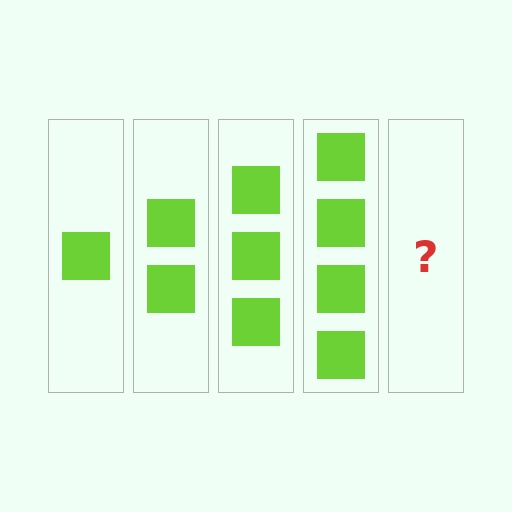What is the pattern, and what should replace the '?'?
The pattern is that each step adds one more square. The '?' should be 5 squares.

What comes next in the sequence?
The next element should be 5 squares.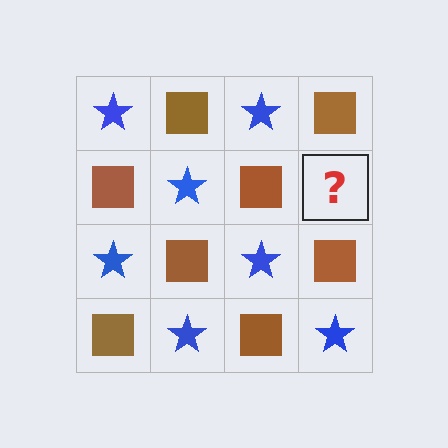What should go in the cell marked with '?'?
The missing cell should contain a blue star.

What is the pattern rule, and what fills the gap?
The rule is that it alternates blue star and brown square in a checkerboard pattern. The gap should be filled with a blue star.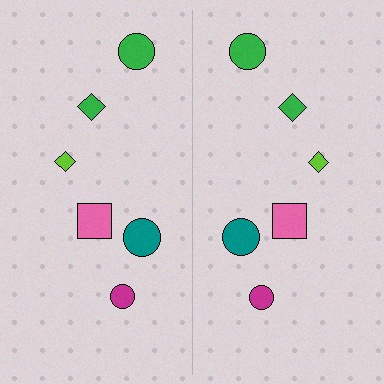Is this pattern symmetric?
Yes, this pattern has bilateral (reflection) symmetry.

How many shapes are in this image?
There are 12 shapes in this image.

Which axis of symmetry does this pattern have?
The pattern has a vertical axis of symmetry running through the center of the image.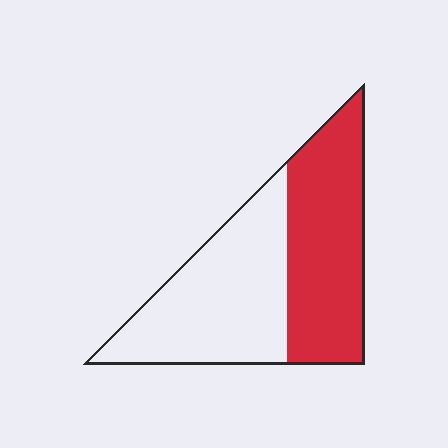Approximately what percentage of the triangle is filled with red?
Approximately 50%.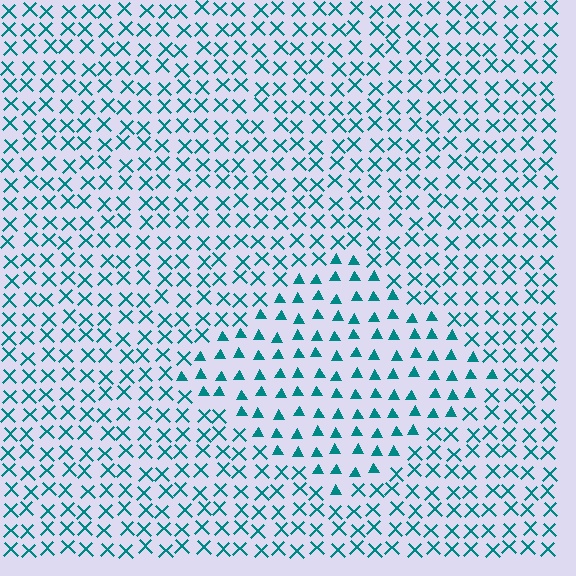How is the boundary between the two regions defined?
The boundary is defined by a change in element shape: triangles inside vs. X marks outside. All elements share the same color and spacing.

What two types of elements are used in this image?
The image uses triangles inside the diamond region and X marks outside it.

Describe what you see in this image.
The image is filled with small teal elements arranged in a uniform grid. A diamond-shaped region contains triangles, while the surrounding area contains X marks. The boundary is defined purely by the change in element shape.